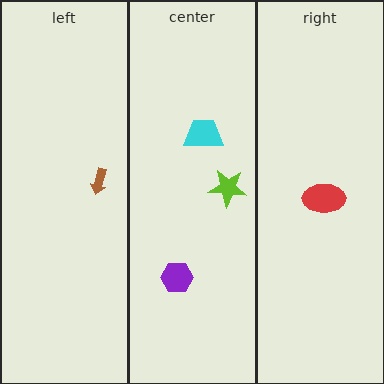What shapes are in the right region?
The red ellipse.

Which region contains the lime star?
The center region.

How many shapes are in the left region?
1.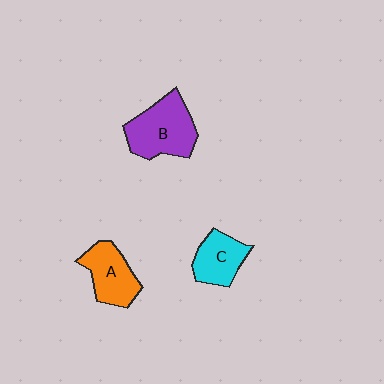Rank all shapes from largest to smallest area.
From largest to smallest: B (purple), A (orange), C (cyan).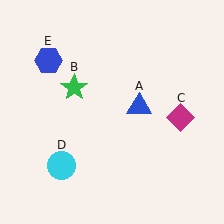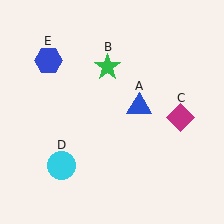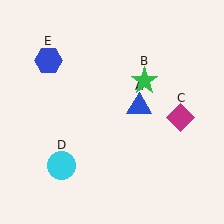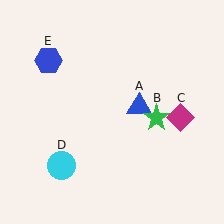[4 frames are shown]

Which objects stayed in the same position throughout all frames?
Blue triangle (object A) and magenta diamond (object C) and cyan circle (object D) and blue hexagon (object E) remained stationary.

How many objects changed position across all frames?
1 object changed position: green star (object B).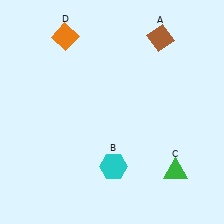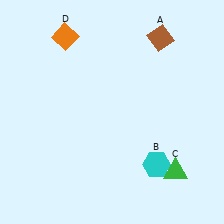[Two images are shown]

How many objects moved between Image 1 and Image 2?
1 object moved between the two images.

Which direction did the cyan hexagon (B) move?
The cyan hexagon (B) moved right.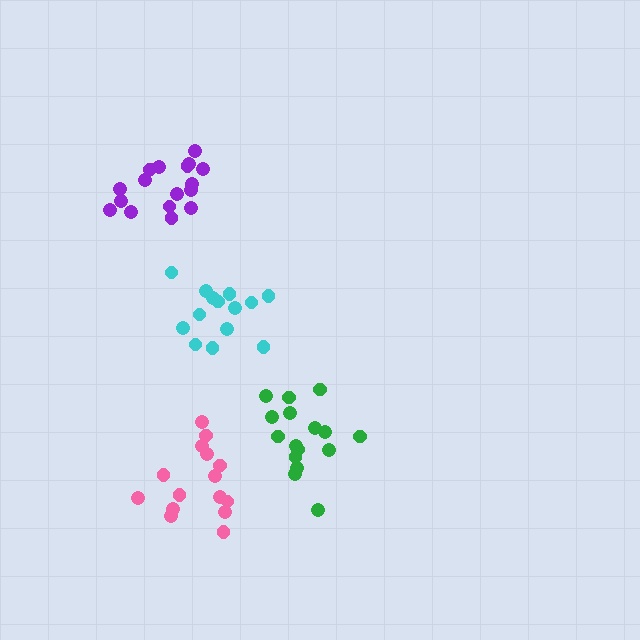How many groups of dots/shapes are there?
There are 4 groups.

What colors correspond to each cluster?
The clusters are colored: green, purple, pink, cyan.